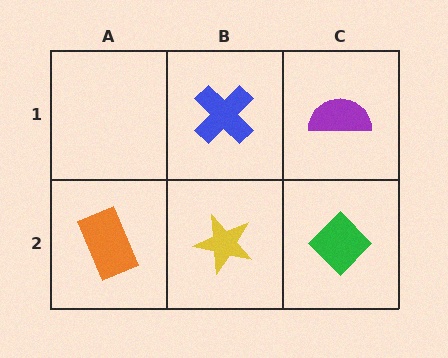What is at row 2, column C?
A green diamond.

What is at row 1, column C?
A purple semicircle.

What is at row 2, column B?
A yellow star.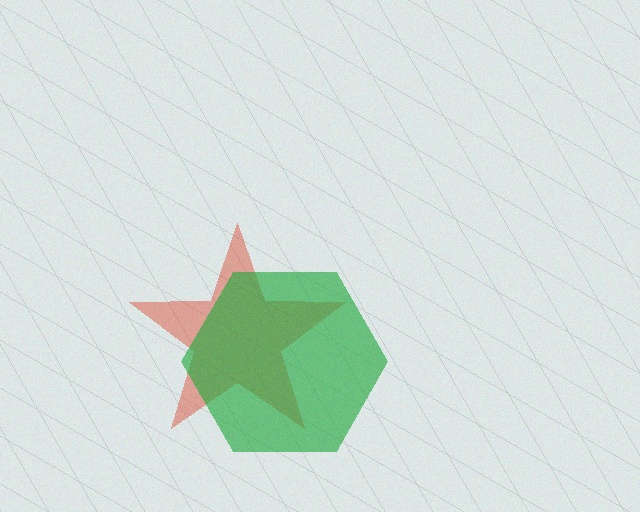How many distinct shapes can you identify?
There are 2 distinct shapes: a red star, a green hexagon.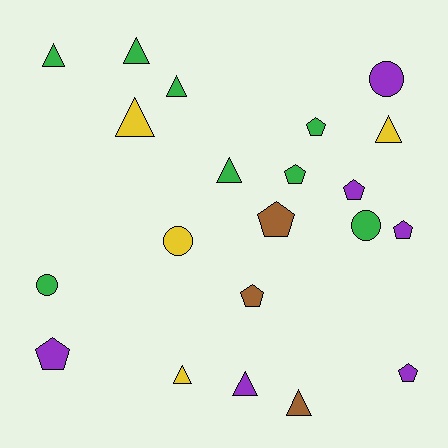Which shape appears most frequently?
Triangle, with 9 objects.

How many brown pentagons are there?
There are 2 brown pentagons.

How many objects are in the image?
There are 21 objects.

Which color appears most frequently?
Green, with 8 objects.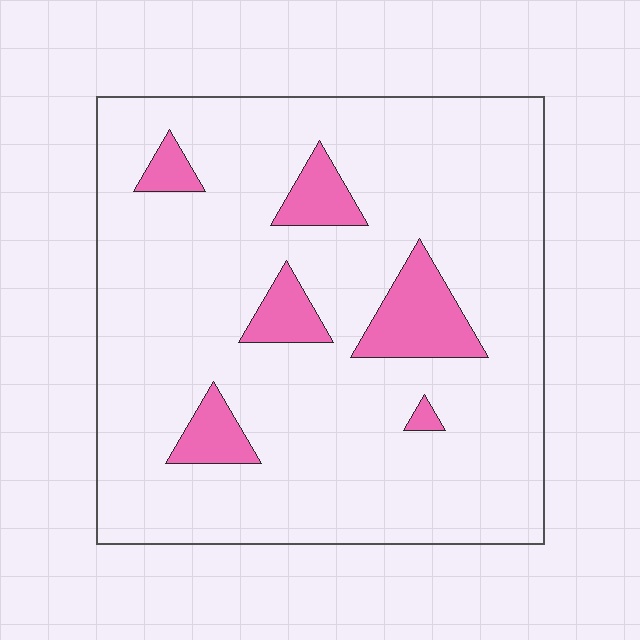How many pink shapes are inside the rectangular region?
6.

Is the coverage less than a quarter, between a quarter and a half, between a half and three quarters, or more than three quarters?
Less than a quarter.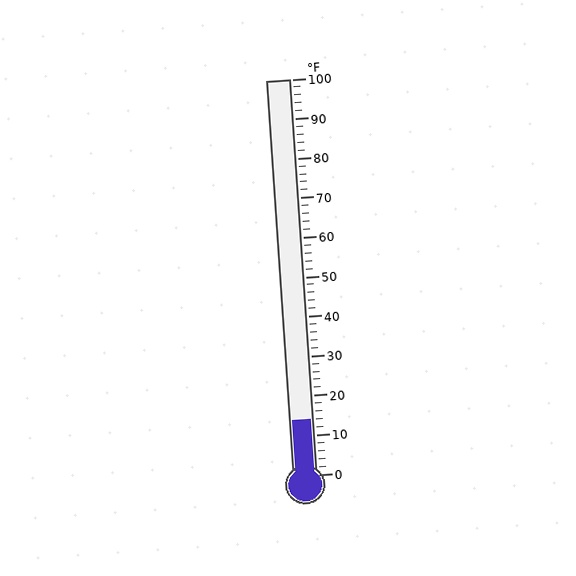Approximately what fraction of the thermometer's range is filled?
The thermometer is filled to approximately 15% of its range.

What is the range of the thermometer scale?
The thermometer scale ranges from 0°F to 100°F.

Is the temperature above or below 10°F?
The temperature is above 10°F.